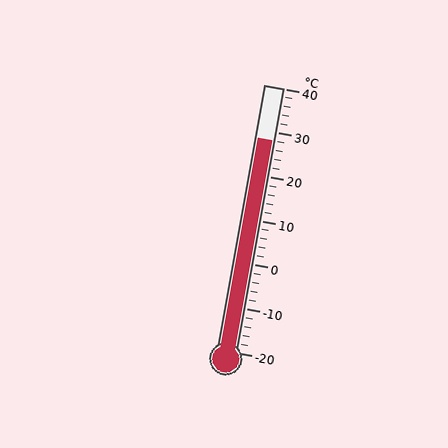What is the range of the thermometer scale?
The thermometer scale ranges from -20°C to 40°C.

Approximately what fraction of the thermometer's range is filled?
The thermometer is filled to approximately 80% of its range.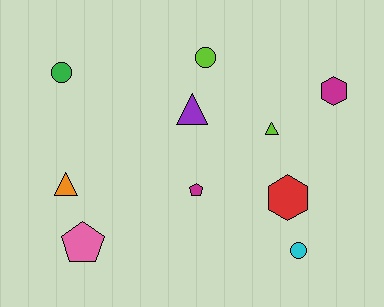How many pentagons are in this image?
There are 2 pentagons.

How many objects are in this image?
There are 10 objects.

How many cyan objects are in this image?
There is 1 cyan object.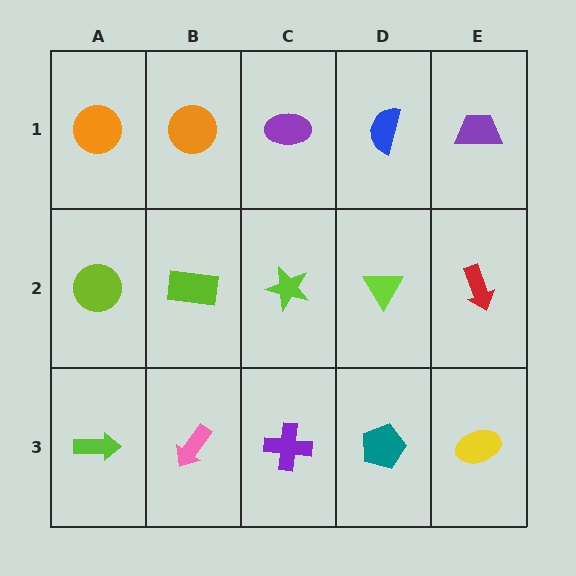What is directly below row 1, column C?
A lime star.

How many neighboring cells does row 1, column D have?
3.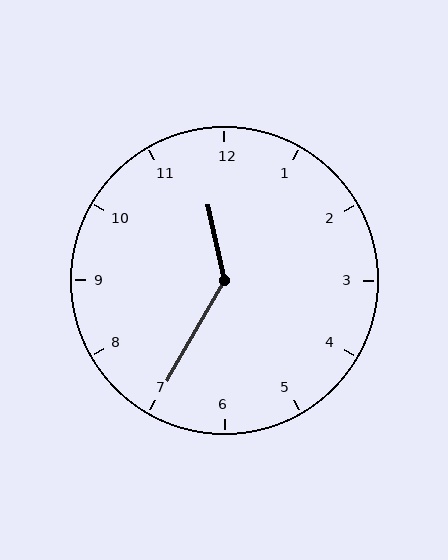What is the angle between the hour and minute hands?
Approximately 138 degrees.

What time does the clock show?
11:35.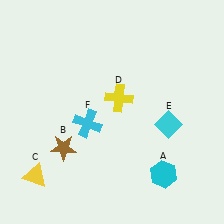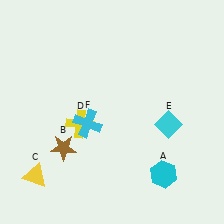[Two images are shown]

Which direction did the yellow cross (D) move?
The yellow cross (D) moved left.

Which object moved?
The yellow cross (D) moved left.